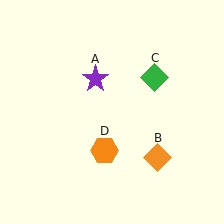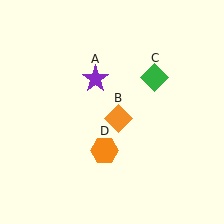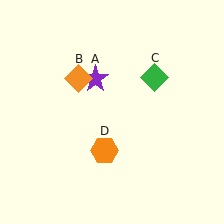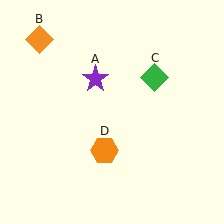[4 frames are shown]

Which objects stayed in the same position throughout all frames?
Purple star (object A) and green diamond (object C) and orange hexagon (object D) remained stationary.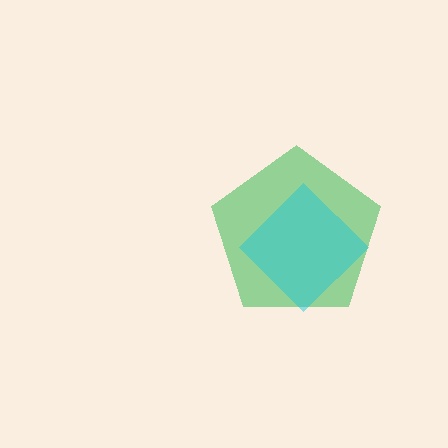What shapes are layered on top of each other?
The layered shapes are: a green pentagon, a cyan diamond.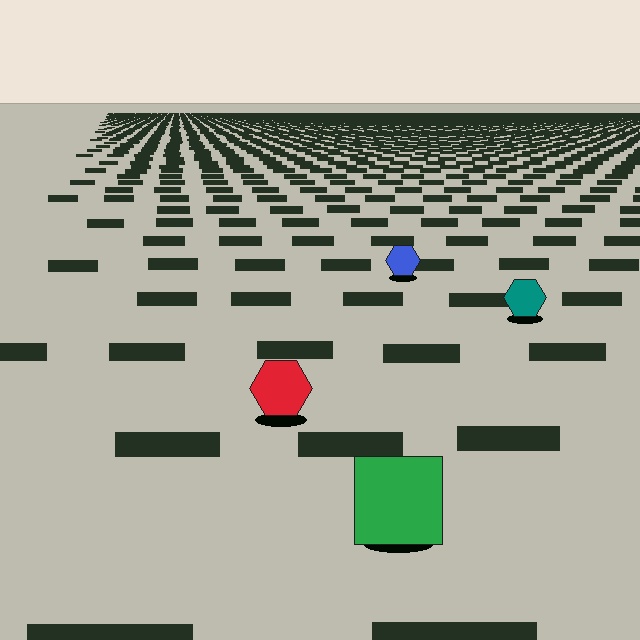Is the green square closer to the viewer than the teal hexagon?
Yes. The green square is closer — you can tell from the texture gradient: the ground texture is coarser near it.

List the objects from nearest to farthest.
From nearest to farthest: the green square, the red hexagon, the teal hexagon, the blue hexagon.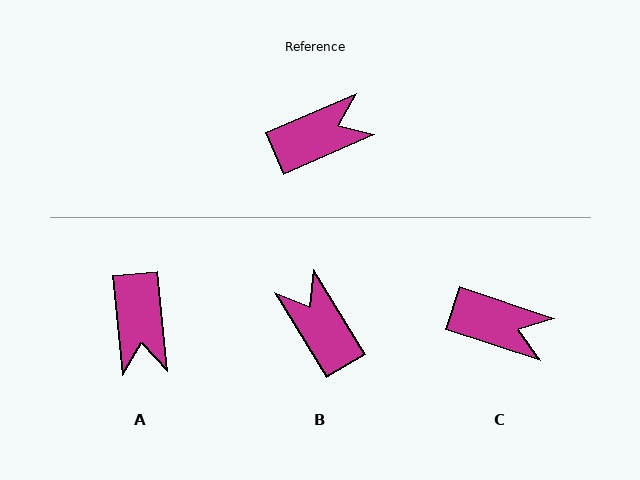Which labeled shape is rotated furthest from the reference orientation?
A, about 108 degrees away.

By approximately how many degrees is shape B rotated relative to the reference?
Approximately 98 degrees counter-clockwise.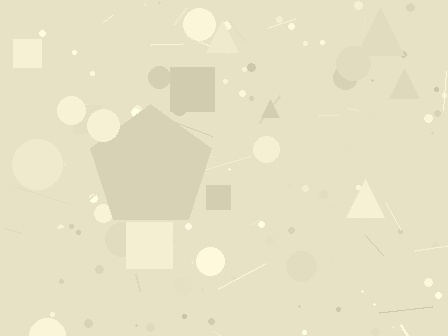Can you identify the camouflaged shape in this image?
The camouflaged shape is a pentagon.